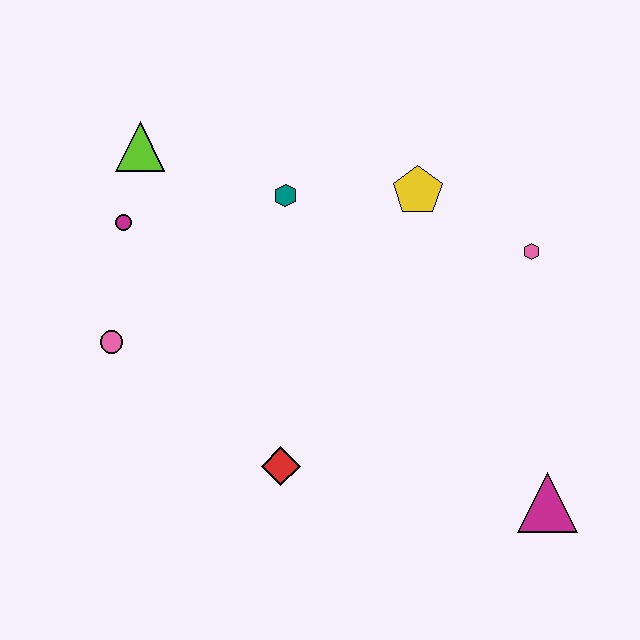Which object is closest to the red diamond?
The pink circle is closest to the red diamond.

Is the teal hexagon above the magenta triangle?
Yes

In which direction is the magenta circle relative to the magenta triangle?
The magenta circle is to the left of the magenta triangle.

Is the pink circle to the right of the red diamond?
No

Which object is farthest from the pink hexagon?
The pink circle is farthest from the pink hexagon.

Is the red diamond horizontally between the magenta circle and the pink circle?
No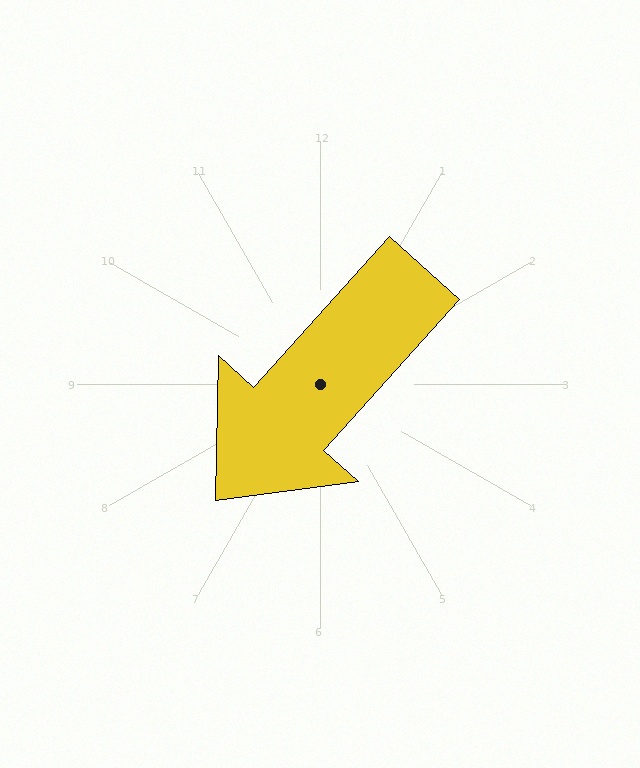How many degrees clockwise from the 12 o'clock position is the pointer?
Approximately 222 degrees.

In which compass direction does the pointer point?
Southwest.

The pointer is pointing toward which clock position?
Roughly 7 o'clock.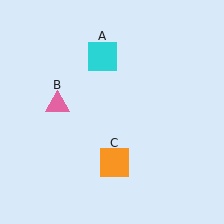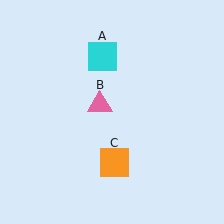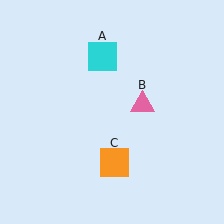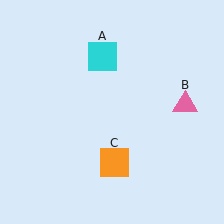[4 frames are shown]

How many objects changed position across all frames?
1 object changed position: pink triangle (object B).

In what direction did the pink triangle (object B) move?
The pink triangle (object B) moved right.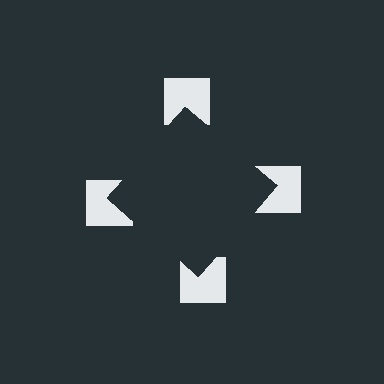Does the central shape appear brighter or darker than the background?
It typically appears slightly darker than the background, even though no actual brightness change is drawn.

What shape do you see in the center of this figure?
An illusory square — its edges are inferred from the aligned wedge cuts in the notched squares, not physically drawn.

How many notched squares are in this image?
There are 4 — one at each vertex of the illusory square.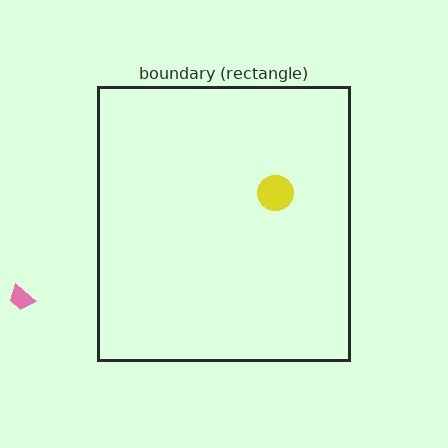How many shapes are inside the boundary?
1 inside, 1 outside.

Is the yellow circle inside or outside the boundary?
Inside.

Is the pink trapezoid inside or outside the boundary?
Outside.